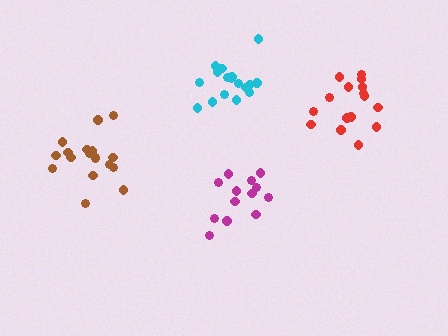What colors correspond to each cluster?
The clusters are colored: cyan, magenta, brown, red.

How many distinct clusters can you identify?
There are 4 distinct clusters.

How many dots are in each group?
Group 1: 17 dots, Group 2: 13 dots, Group 3: 18 dots, Group 4: 16 dots (64 total).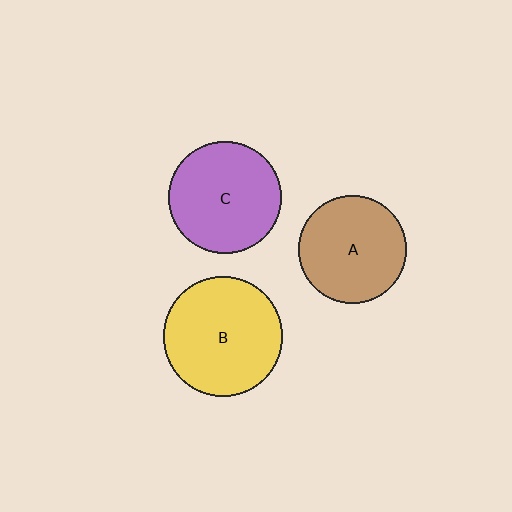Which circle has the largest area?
Circle B (yellow).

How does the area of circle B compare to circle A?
Approximately 1.2 times.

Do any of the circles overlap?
No, none of the circles overlap.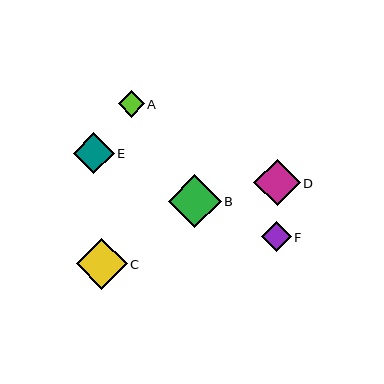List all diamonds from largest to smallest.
From largest to smallest: B, C, D, E, F, A.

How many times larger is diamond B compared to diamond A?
Diamond B is approximately 2.0 times the size of diamond A.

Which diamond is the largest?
Diamond B is the largest with a size of approximately 53 pixels.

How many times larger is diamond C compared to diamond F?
Diamond C is approximately 1.7 times the size of diamond F.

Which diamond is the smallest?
Diamond A is the smallest with a size of approximately 26 pixels.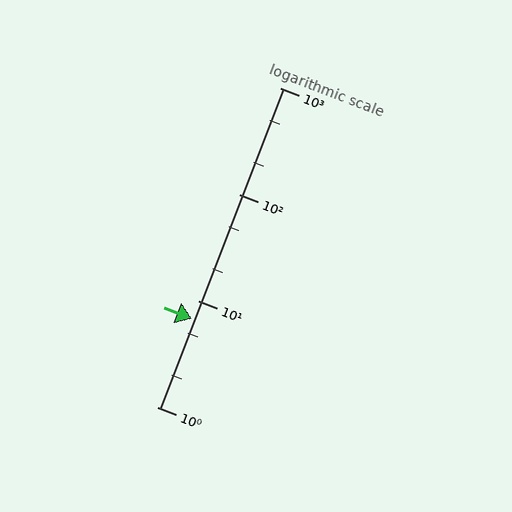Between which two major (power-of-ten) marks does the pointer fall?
The pointer is between 1 and 10.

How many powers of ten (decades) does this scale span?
The scale spans 3 decades, from 1 to 1000.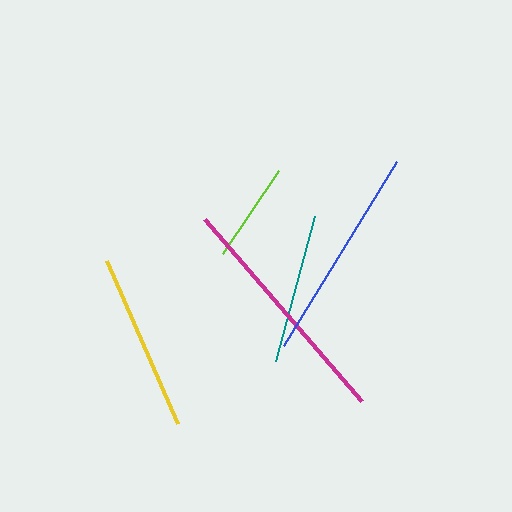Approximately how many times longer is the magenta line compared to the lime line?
The magenta line is approximately 2.4 times the length of the lime line.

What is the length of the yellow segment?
The yellow segment is approximately 177 pixels long.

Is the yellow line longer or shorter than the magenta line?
The magenta line is longer than the yellow line.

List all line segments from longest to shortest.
From longest to shortest: magenta, blue, yellow, teal, lime.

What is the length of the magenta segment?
The magenta segment is approximately 241 pixels long.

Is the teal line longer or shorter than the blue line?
The blue line is longer than the teal line.